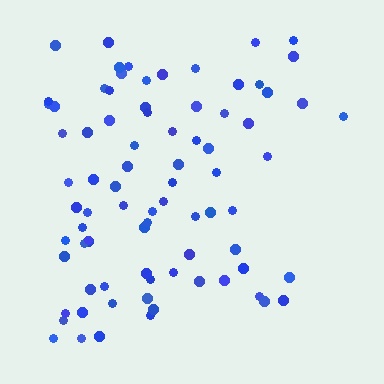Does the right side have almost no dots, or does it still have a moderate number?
Still a moderate number, just noticeably fewer than the left.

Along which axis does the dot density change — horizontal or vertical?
Horizontal.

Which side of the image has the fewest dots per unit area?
The right.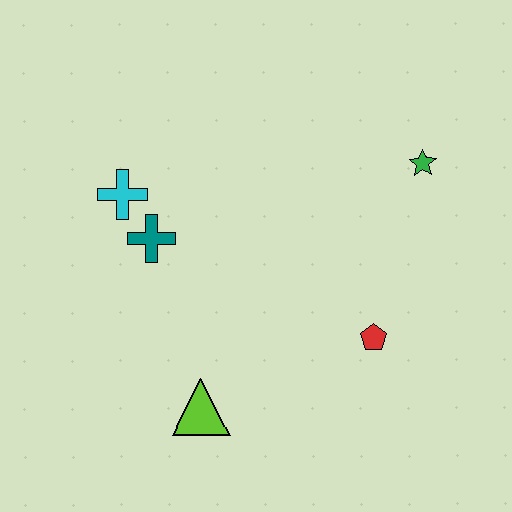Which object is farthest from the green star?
The lime triangle is farthest from the green star.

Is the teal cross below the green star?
Yes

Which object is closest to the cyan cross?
The teal cross is closest to the cyan cross.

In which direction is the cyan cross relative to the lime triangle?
The cyan cross is above the lime triangle.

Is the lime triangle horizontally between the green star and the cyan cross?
Yes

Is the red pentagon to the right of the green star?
No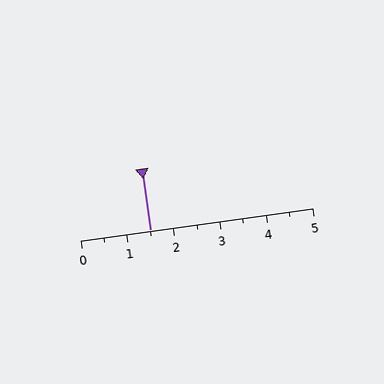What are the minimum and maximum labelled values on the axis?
The axis runs from 0 to 5.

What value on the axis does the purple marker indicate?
The marker indicates approximately 1.5.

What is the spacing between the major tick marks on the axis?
The major ticks are spaced 1 apart.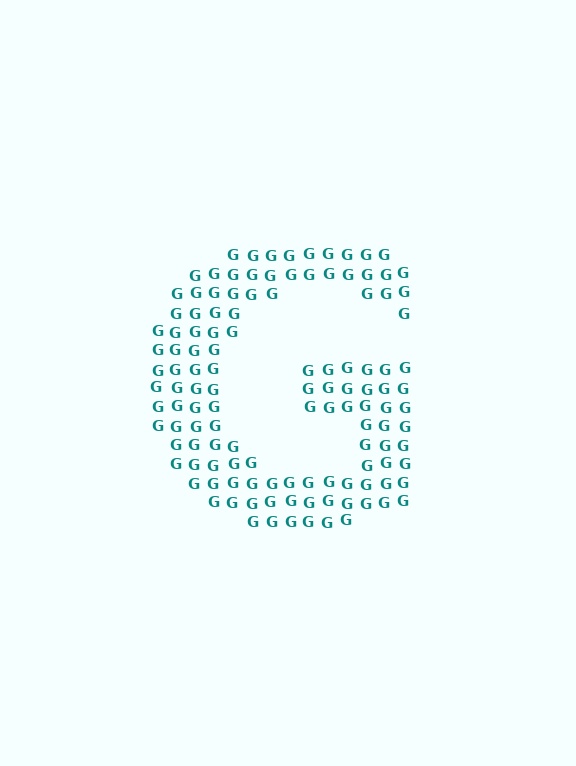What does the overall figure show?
The overall figure shows the letter G.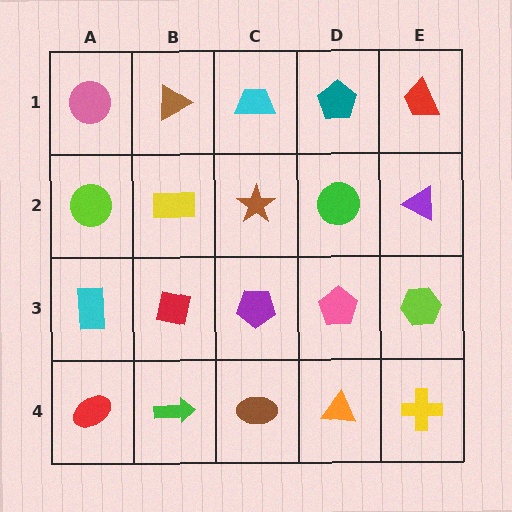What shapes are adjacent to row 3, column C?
A brown star (row 2, column C), a brown ellipse (row 4, column C), a red square (row 3, column B), a pink pentagon (row 3, column D).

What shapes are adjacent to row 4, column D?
A pink pentagon (row 3, column D), a brown ellipse (row 4, column C), a yellow cross (row 4, column E).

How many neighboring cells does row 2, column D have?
4.